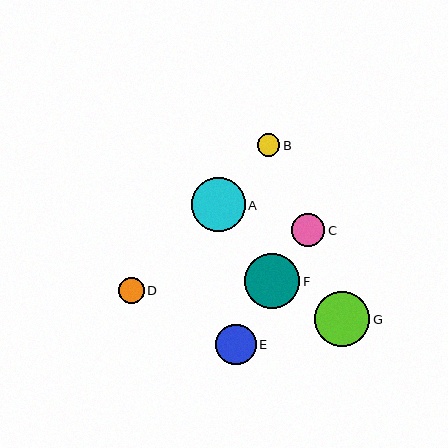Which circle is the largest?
Circle F is the largest with a size of approximately 56 pixels.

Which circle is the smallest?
Circle B is the smallest with a size of approximately 23 pixels.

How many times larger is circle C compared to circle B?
Circle C is approximately 1.5 times the size of circle B.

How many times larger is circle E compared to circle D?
Circle E is approximately 1.6 times the size of circle D.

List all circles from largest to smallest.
From largest to smallest: F, G, A, E, C, D, B.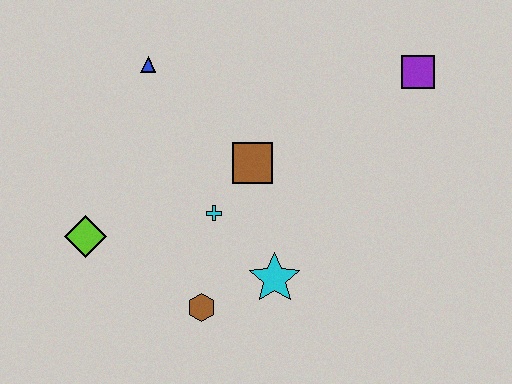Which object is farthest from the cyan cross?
The purple square is farthest from the cyan cross.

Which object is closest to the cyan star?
The brown hexagon is closest to the cyan star.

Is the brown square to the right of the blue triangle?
Yes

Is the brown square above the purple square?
No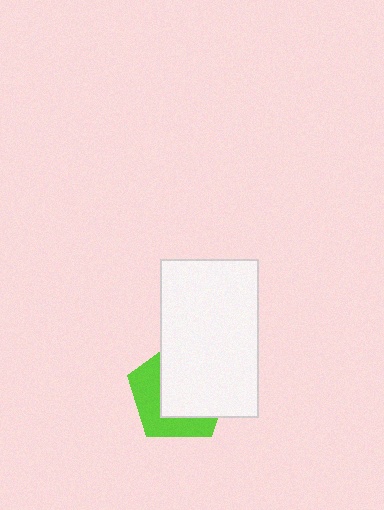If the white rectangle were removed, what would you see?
You would see the complete lime pentagon.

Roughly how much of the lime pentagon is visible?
A small part of it is visible (roughly 40%).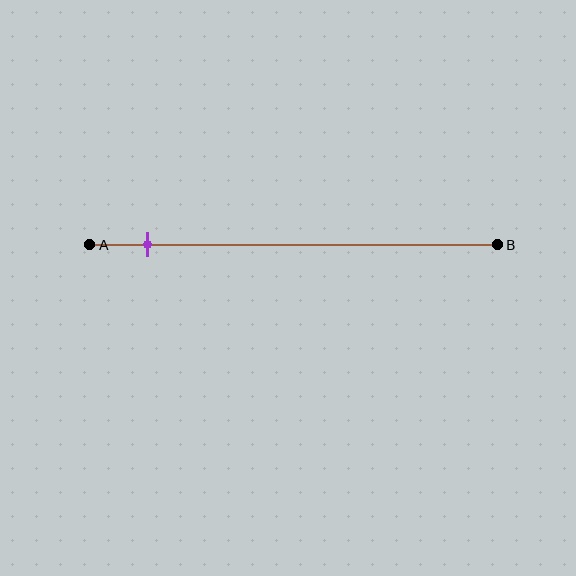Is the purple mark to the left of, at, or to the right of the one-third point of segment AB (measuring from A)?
The purple mark is to the left of the one-third point of segment AB.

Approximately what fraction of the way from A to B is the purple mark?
The purple mark is approximately 15% of the way from A to B.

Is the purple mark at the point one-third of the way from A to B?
No, the mark is at about 15% from A, not at the 33% one-third point.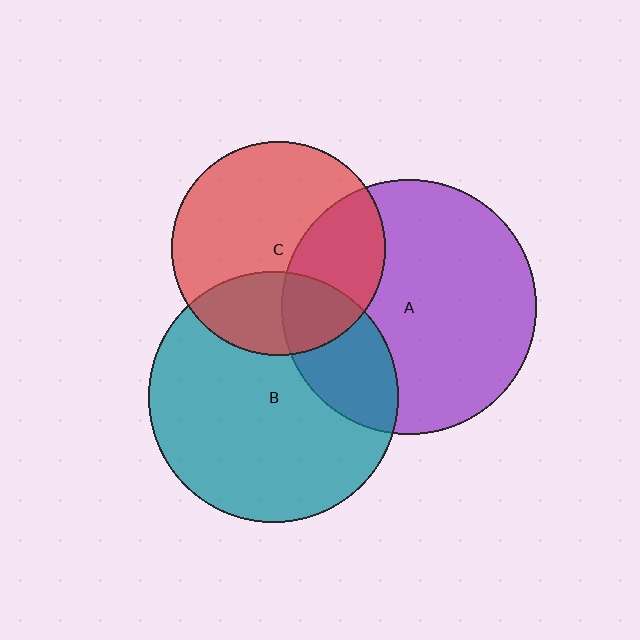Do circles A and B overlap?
Yes.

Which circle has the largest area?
Circle A (purple).